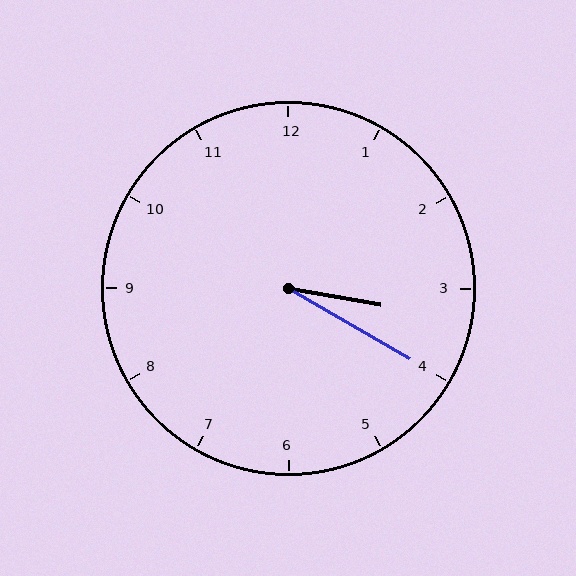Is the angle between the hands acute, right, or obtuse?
It is acute.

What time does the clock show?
3:20.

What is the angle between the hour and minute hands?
Approximately 20 degrees.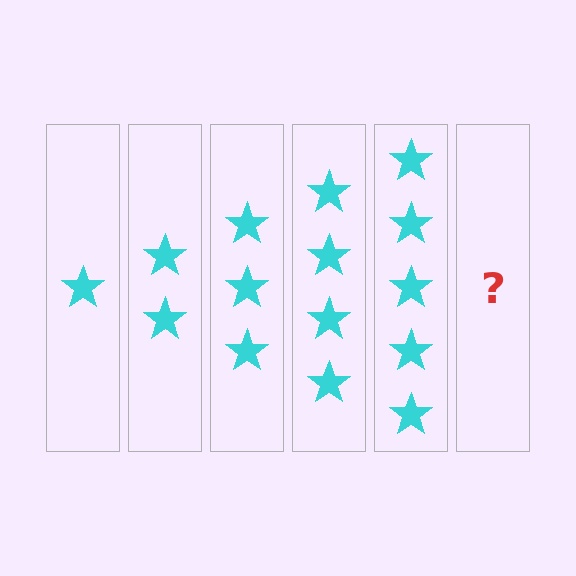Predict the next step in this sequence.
The next step is 6 stars.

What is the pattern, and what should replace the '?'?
The pattern is that each step adds one more star. The '?' should be 6 stars.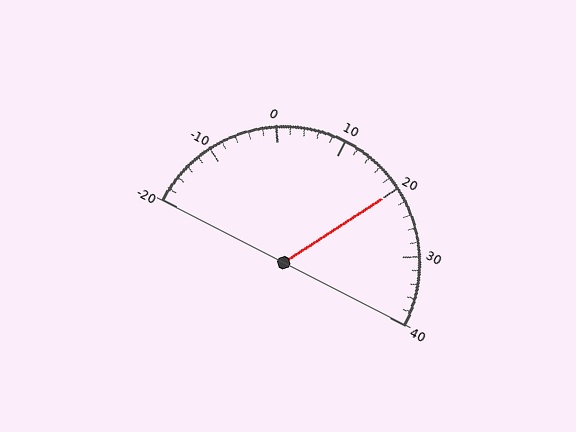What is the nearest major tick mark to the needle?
The nearest major tick mark is 20.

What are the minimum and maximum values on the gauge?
The gauge ranges from -20 to 40.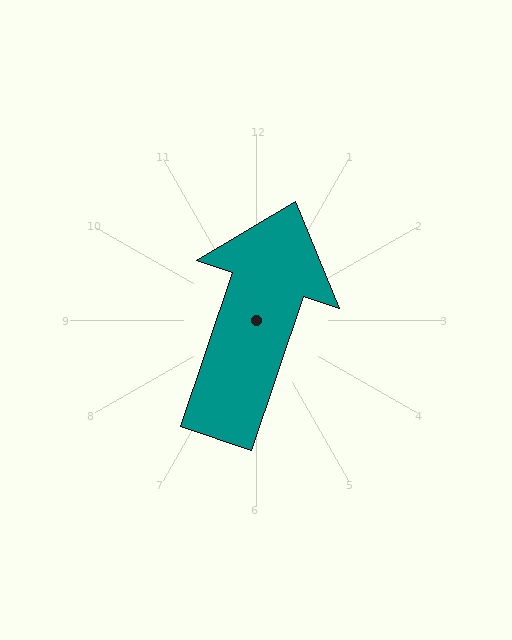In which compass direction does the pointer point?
North.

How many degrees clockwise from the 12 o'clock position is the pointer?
Approximately 19 degrees.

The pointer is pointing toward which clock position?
Roughly 1 o'clock.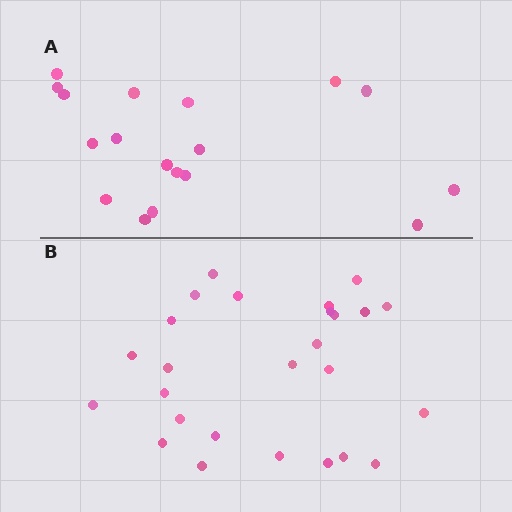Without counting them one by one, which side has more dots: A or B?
Region B (the bottom region) has more dots.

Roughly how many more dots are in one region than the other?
Region B has roughly 8 or so more dots than region A.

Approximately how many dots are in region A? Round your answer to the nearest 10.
About 20 dots. (The exact count is 18, which rounds to 20.)